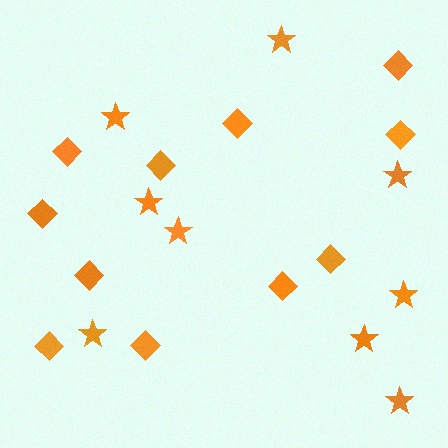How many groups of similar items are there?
There are 2 groups: one group of diamonds (11) and one group of stars (9).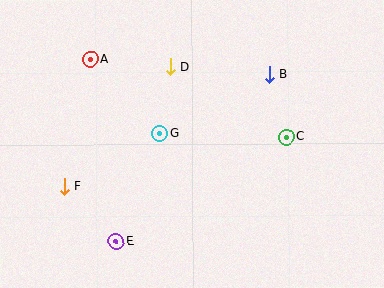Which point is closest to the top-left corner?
Point A is closest to the top-left corner.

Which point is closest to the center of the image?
Point G at (160, 133) is closest to the center.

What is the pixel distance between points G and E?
The distance between G and E is 117 pixels.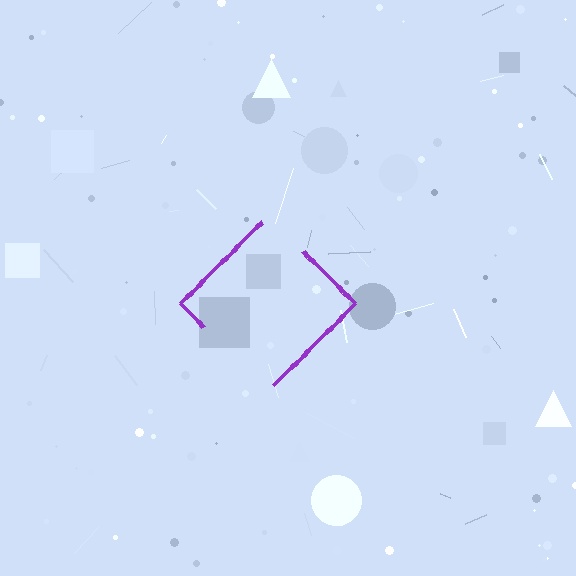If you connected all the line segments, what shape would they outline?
They would outline a diamond.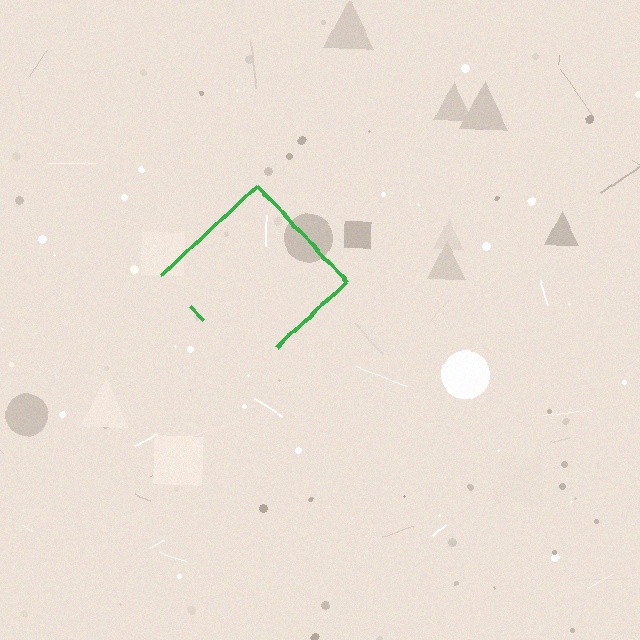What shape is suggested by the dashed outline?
The dashed outline suggests a diamond.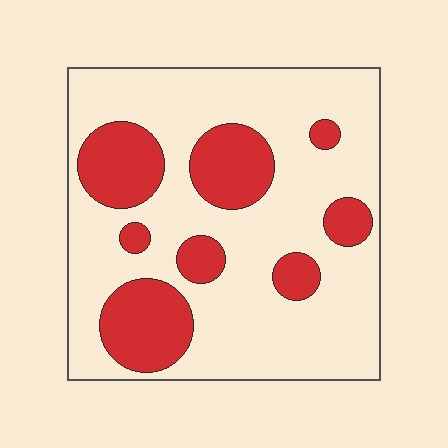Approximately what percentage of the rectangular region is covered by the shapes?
Approximately 25%.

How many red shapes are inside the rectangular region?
8.